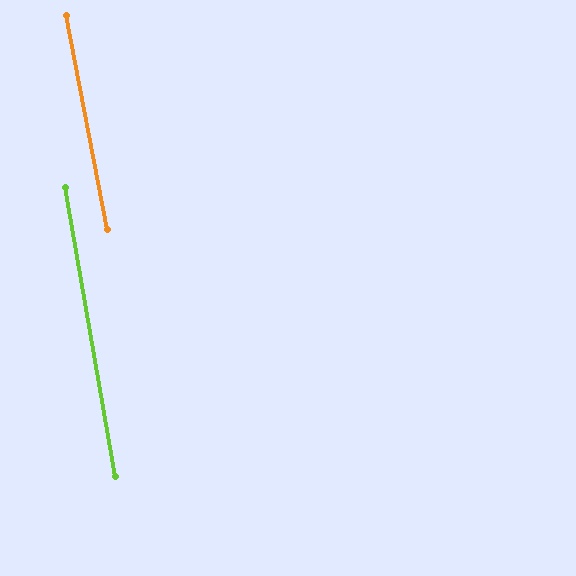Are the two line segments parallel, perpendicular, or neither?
Parallel — their directions differ by only 0.9°.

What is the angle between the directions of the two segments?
Approximately 1 degree.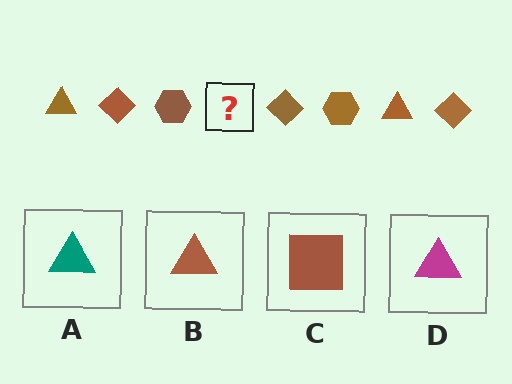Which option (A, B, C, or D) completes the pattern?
B.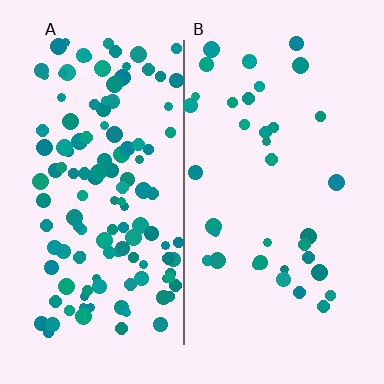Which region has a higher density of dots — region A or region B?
A (the left).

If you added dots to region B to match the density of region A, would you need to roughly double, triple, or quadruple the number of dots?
Approximately quadruple.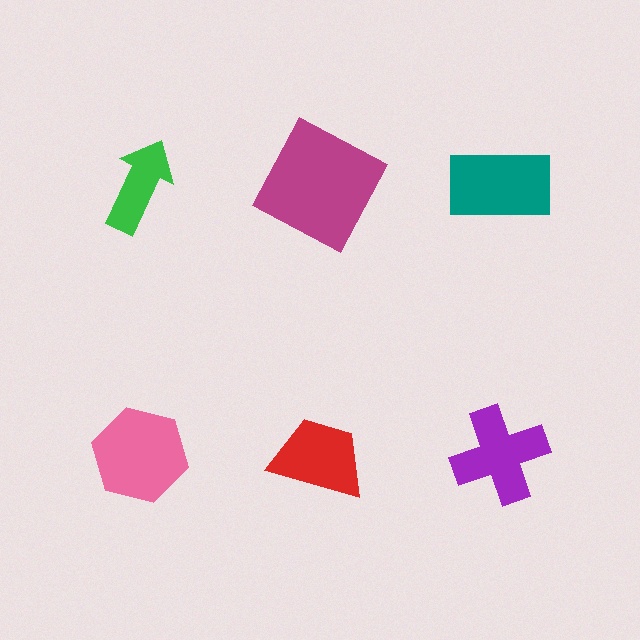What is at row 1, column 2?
A magenta square.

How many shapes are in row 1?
3 shapes.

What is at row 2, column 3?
A purple cross.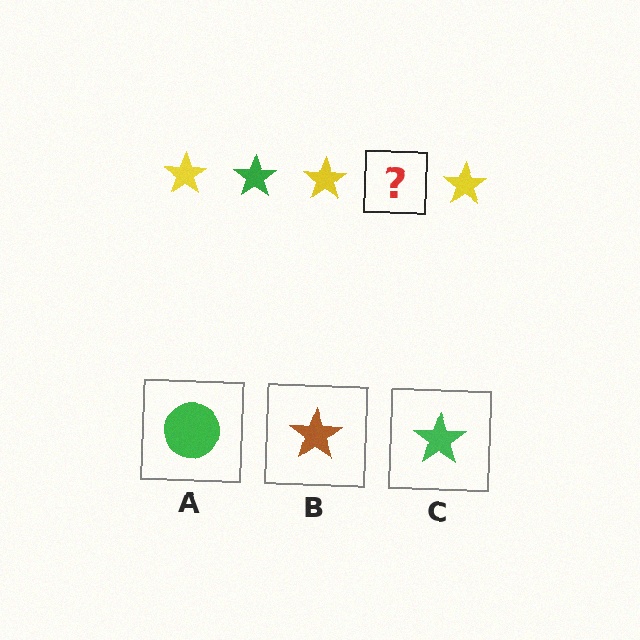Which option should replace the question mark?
Option C.